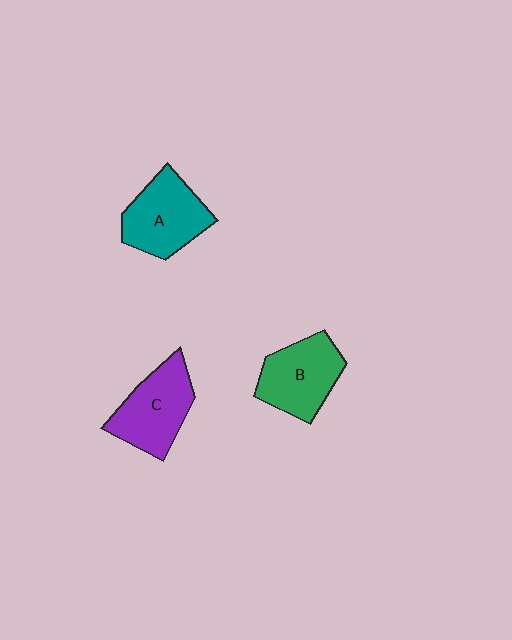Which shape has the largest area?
Shape A (teal).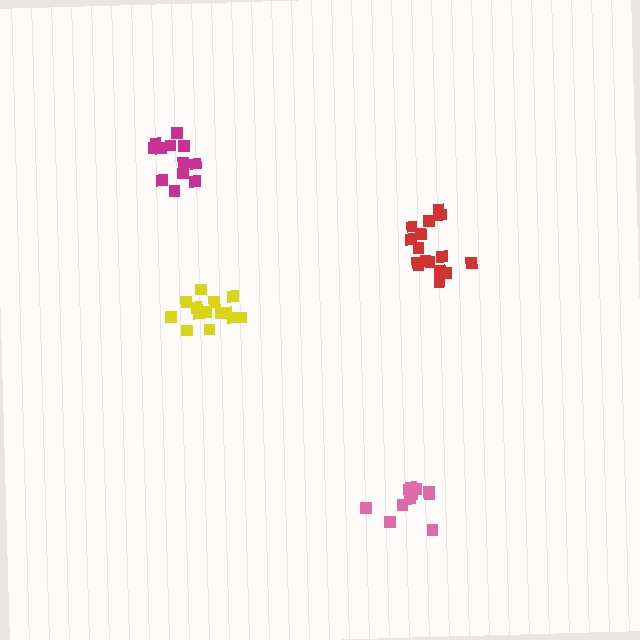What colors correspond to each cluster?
The clusters are colored: yellow, red, magenta, pink.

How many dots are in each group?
Group 1: 14 dots, Group 2: 16 dots, Group 3: 12 dots, Group 4: 12 dots (54 total).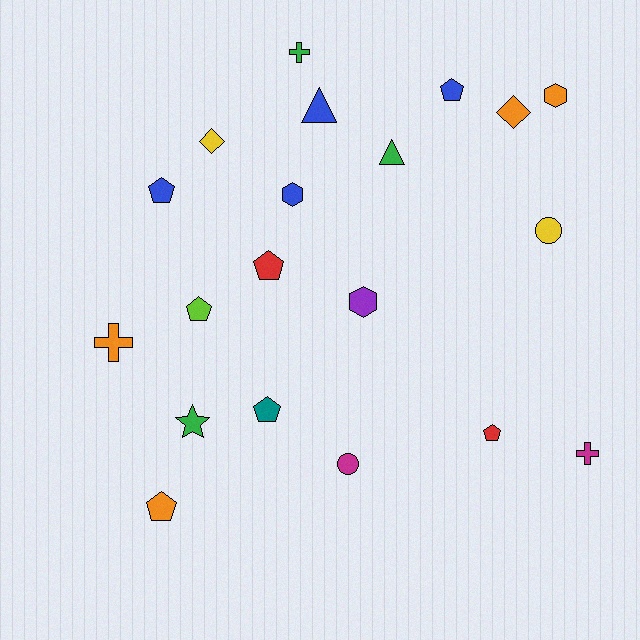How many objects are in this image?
There are 20 objects.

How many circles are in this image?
There are 2 circles.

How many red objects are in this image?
There are 2 red objects.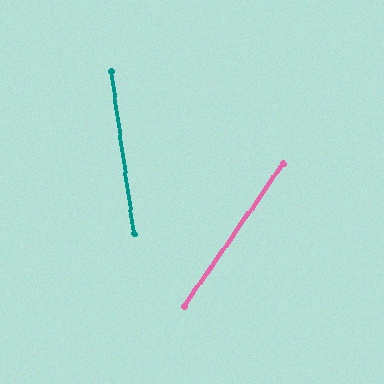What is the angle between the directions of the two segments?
Approximately 42 degrees.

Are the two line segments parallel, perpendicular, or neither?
Neither parallel nor perpendicular — they differ by about 42°.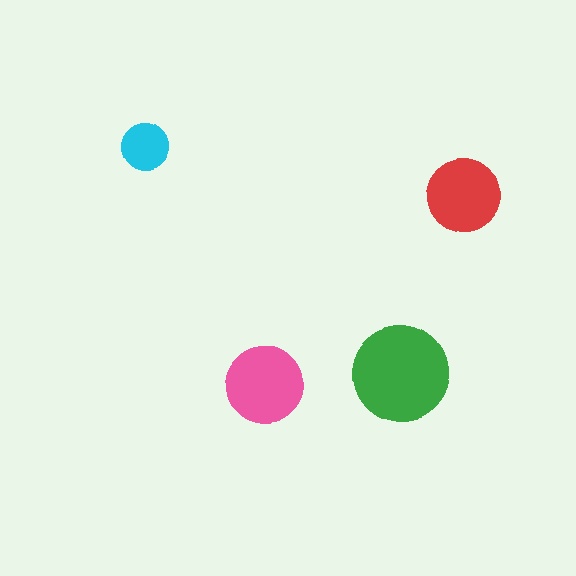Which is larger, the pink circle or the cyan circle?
The pink one.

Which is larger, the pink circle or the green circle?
The green one.